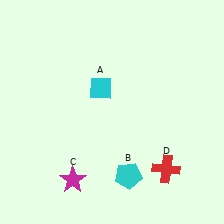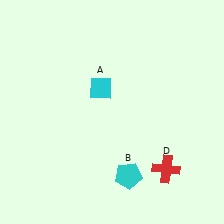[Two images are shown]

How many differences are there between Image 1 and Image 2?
There is 1 difference between the two images.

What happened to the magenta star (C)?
The magenta star (C) was removed in Image 2. It was in the bottom-left area of Image 1.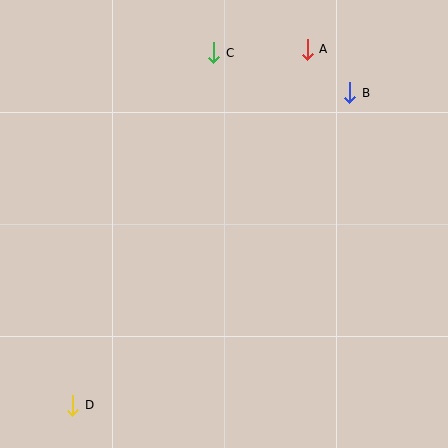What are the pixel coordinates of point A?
Point A is at (307, 49).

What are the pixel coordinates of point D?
Point D is at (73, 405).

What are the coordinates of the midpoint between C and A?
The midpoint between C and A is at (261, 51).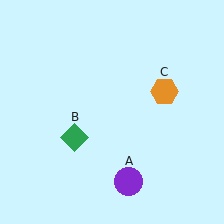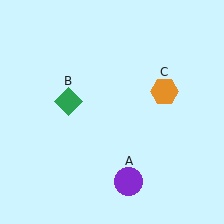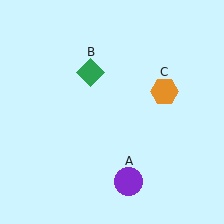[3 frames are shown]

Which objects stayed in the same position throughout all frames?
Purple circle (object A) and orange hexagon (object C) remained stationary.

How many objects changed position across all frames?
1 object changed position: green diamond (object B).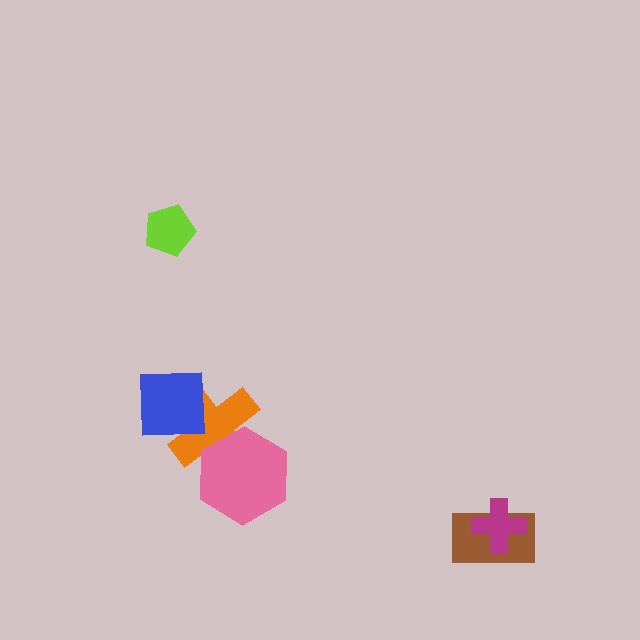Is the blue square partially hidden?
No, no other shape covers it.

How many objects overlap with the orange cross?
2 objects overlap with the orange cross.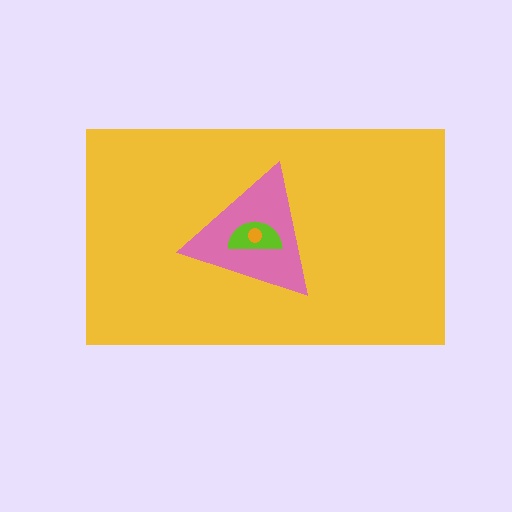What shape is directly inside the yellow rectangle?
The pink triangle.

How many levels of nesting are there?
4.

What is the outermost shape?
The yellow rectangle.